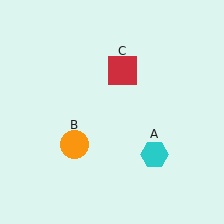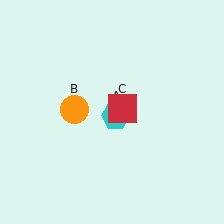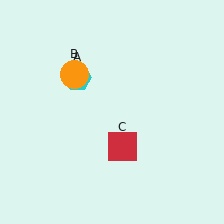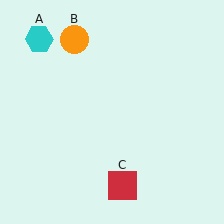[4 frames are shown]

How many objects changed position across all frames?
3 objects changed position: cyan hexagon (object A), orange circle (object B), red square (object C).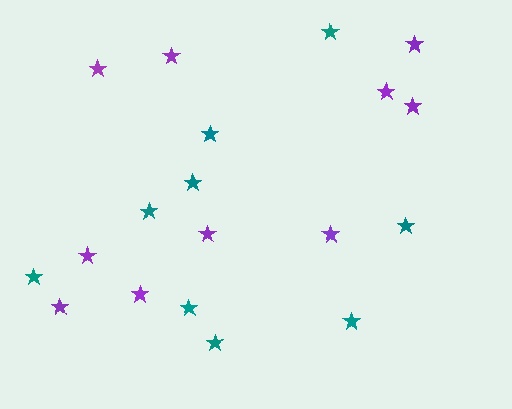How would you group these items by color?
There are 2 groups: one group of teal stars (9) and one group of purple stars (10).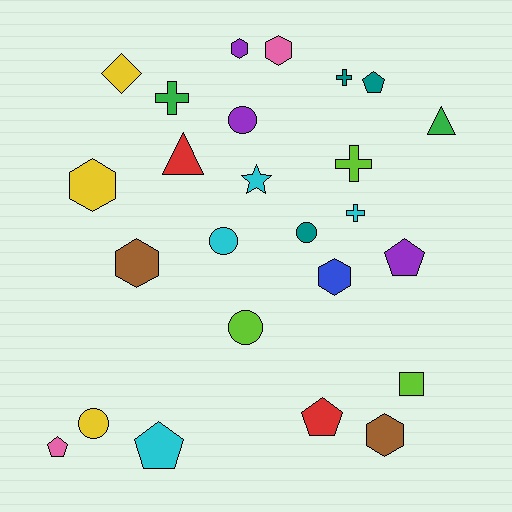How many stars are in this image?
There is 1 star.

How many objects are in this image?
There are 25 objects.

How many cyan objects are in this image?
There are 4 cyan objects.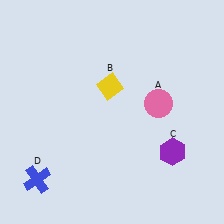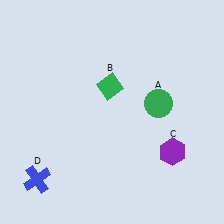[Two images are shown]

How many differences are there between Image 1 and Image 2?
There are 2 differences between the two images.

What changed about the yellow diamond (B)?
In Image 1, B is yellow. In Image 2, it changed to green.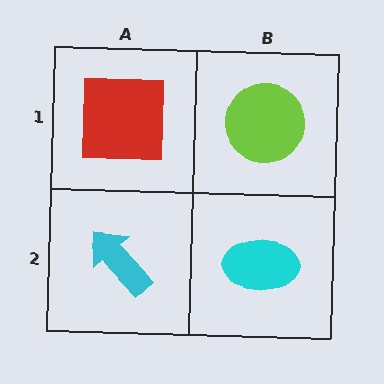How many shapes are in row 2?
2 shapes.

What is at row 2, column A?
A cyan arrow.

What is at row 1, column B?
A lime circle.